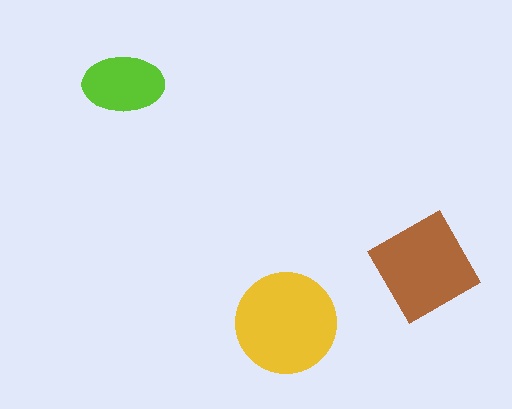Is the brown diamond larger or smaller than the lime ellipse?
Larger.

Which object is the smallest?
The lime ellipse.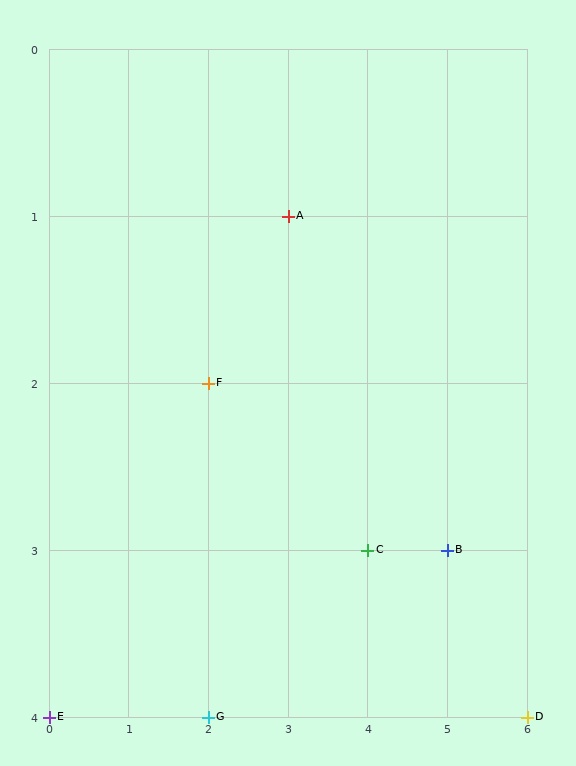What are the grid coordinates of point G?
Point G is at grid coordinates (2, 4).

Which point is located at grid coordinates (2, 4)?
Point G is at (2, 4).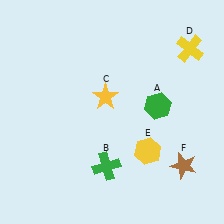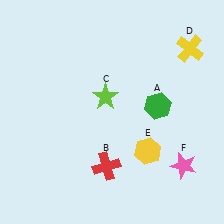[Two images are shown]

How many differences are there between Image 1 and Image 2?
There are 3 differences between the two images.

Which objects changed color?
B changed from green to red. C changed from yellow to lime. F changed from brown to pink.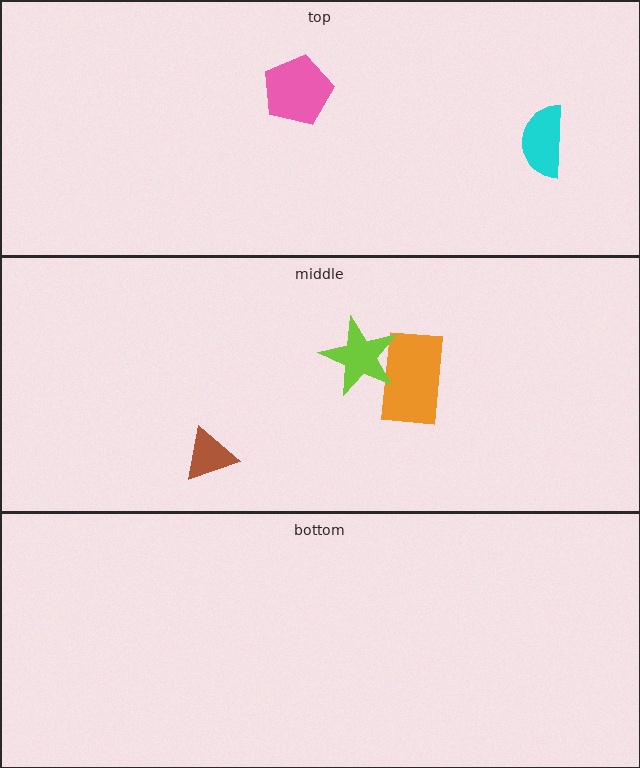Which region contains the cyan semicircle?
The top region.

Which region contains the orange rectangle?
The middle region.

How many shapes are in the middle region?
3.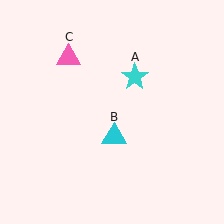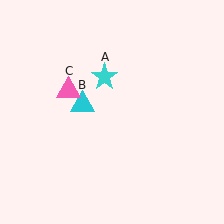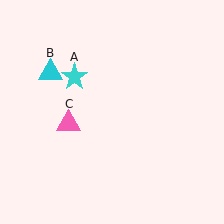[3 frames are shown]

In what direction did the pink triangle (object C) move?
The pink triangle (object C) moved down.